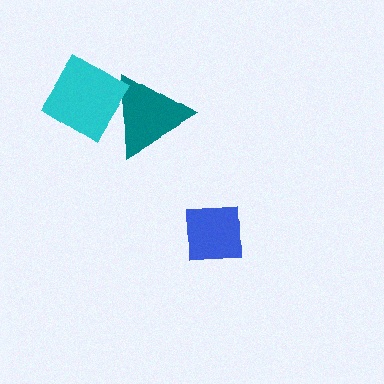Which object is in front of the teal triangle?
The cyan diamond is in front of the teal triangle.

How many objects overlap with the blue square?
0 objects overlap with the blue square.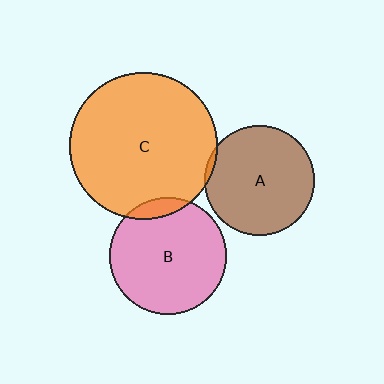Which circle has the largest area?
Circle C (orange).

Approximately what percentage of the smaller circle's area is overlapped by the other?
Approximately 5%.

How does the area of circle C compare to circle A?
Approximately 1.8 times.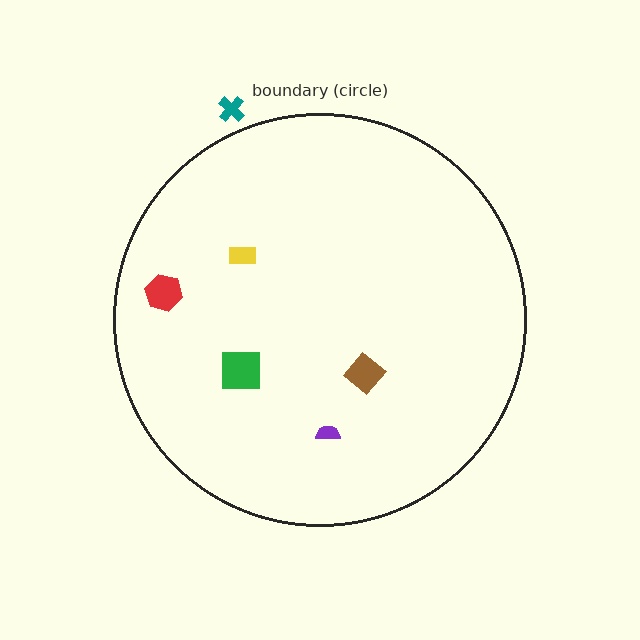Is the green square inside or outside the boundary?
Inside.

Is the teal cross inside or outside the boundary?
Outside.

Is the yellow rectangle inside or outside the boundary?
Inside.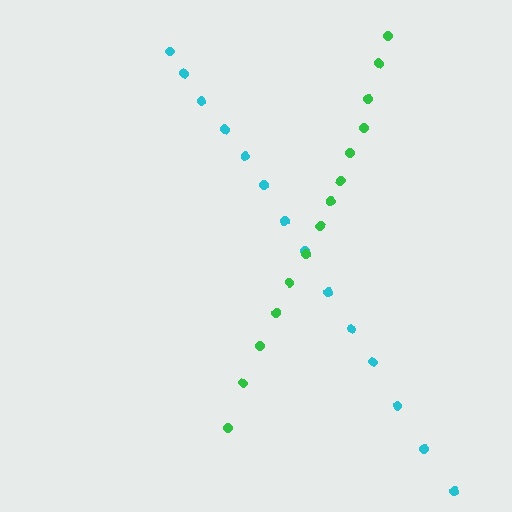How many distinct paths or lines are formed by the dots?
There are 2 distinct paths.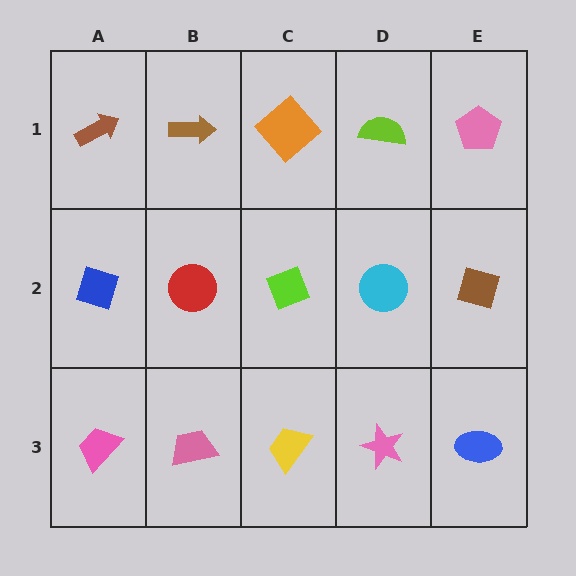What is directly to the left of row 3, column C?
A pink trapezoid.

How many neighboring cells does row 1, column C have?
3.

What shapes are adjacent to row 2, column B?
A brown arrow (row 1, column B), a pink trapezoid (row 3, column B), a blue diamond (row 2, column A), a lime diamond (row 2, column C).